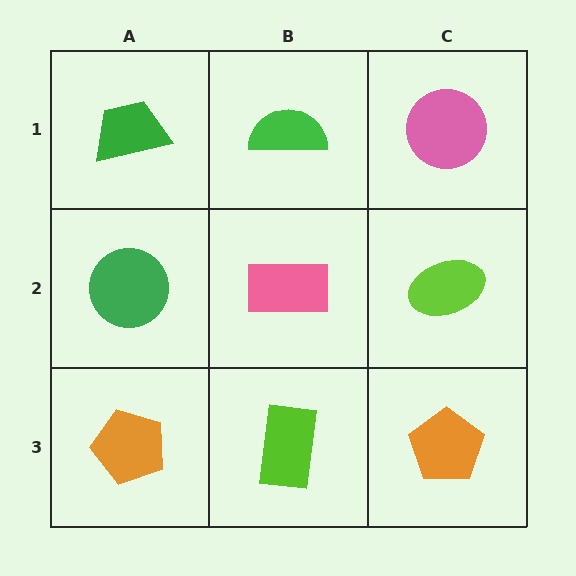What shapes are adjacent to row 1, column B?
A pink rectangle (row 2, column B), a green trapezoid (row 1, column A), a pink circle (row 1, column C).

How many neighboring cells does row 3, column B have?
3.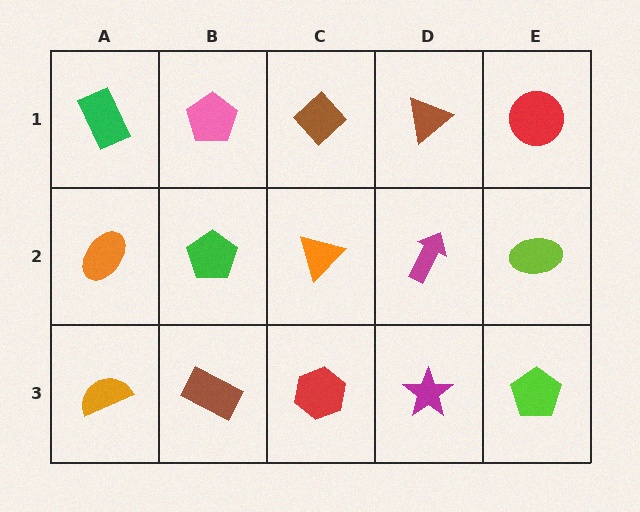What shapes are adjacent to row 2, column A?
A green rectangle (row 1, column A), an orange semicircle (row 3, column A), a green pentagon (row 2, column B).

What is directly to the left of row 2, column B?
An orange ellipse.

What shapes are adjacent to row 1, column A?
An orange ellipse (row 2, column A), a pink pentagon (row 1, column B).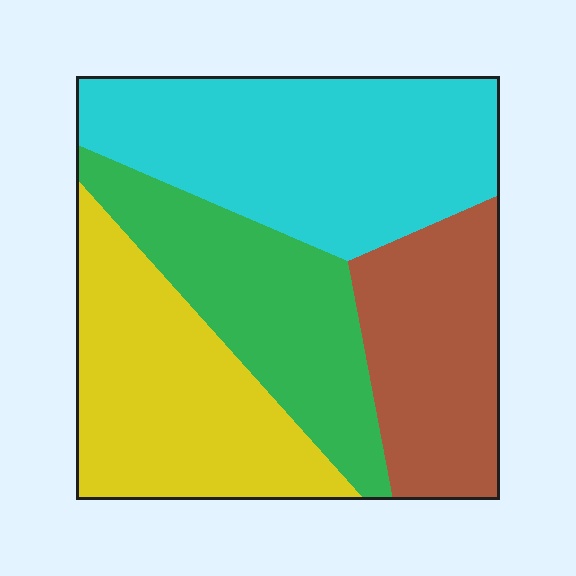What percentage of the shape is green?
Green takes up about one fifth (1/5) of the shape.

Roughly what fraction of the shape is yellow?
Yellow takes up between a quarter and a half of the shape.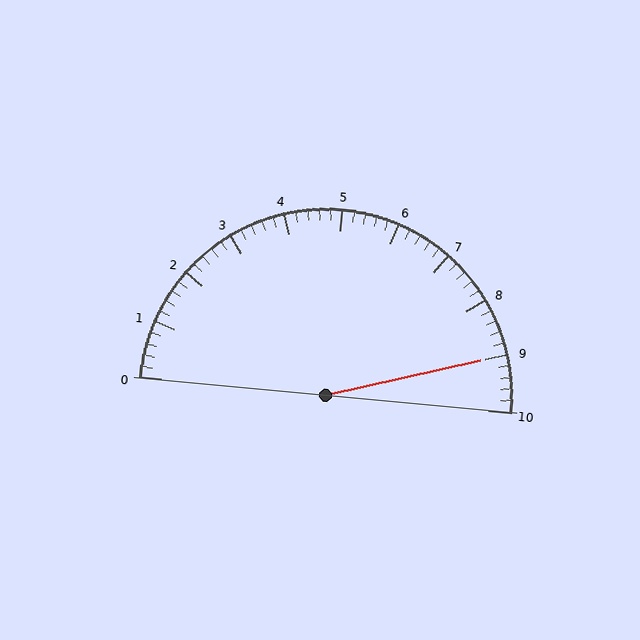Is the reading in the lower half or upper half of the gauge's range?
The reading is in the upper half of the range (0 to 10).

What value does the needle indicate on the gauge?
The needle indicates approximately 9.0.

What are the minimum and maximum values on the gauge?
The gauge ranges from 0 to 10.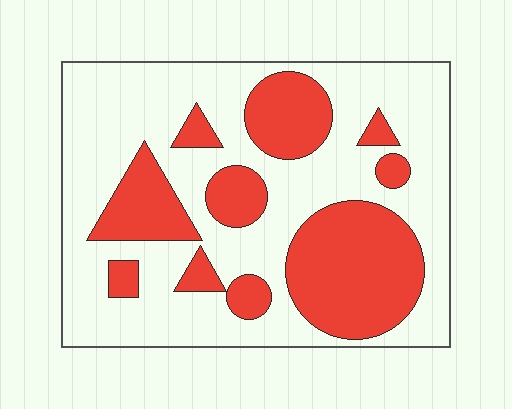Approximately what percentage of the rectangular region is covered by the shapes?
Approximately 35%.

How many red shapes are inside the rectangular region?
10.